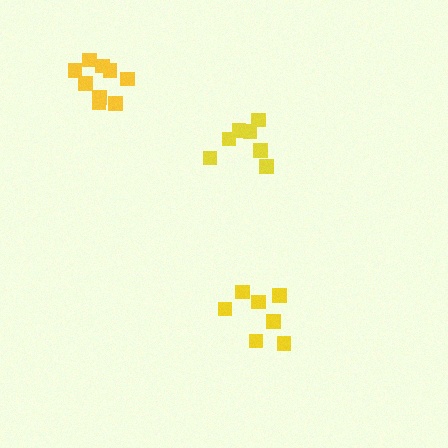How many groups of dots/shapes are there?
There are 3 groups.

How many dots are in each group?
Group 1: 7 dots, Group 2: 9 dots, Group 3: 7 dots (23 total).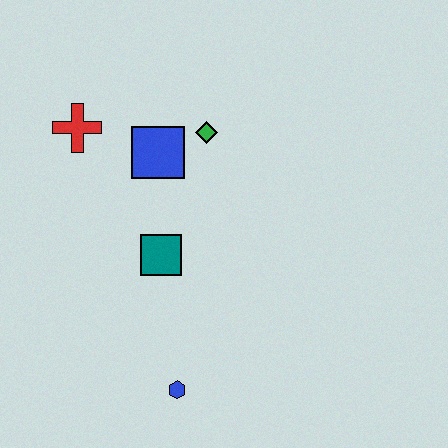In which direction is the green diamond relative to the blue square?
The green diamond is to the right of the blue square.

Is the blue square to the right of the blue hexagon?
No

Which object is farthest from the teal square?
The red cross is farthest from the teal square.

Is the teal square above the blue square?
No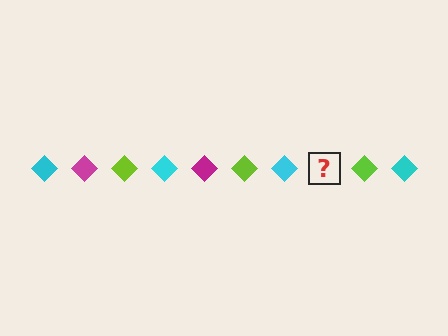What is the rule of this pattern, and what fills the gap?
The rule is that the pattern cycles through cyan, magenta, lime diamonds. The gap should be filled with a magenta diamond.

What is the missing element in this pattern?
The missing element is a magenta diamond.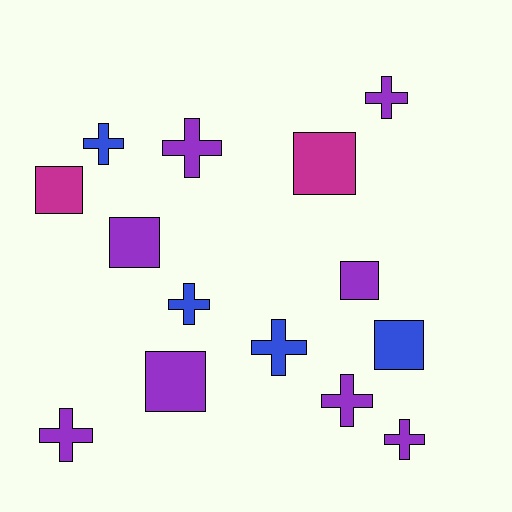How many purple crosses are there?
There are 5 purple crosses.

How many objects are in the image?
There are 14 objects.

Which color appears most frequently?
Purple, with 8 objects.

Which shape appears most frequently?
Cross, with 8 objects.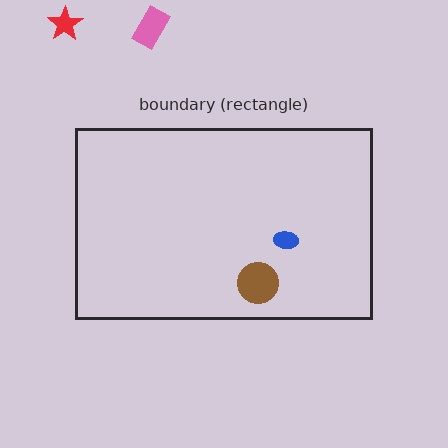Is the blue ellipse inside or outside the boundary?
Inside.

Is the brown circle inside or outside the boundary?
Inside.